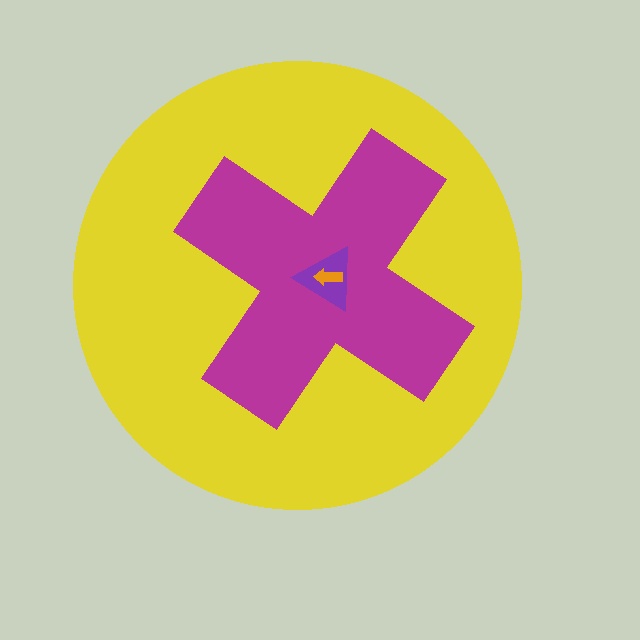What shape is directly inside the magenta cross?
The purple triangle.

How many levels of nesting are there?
4.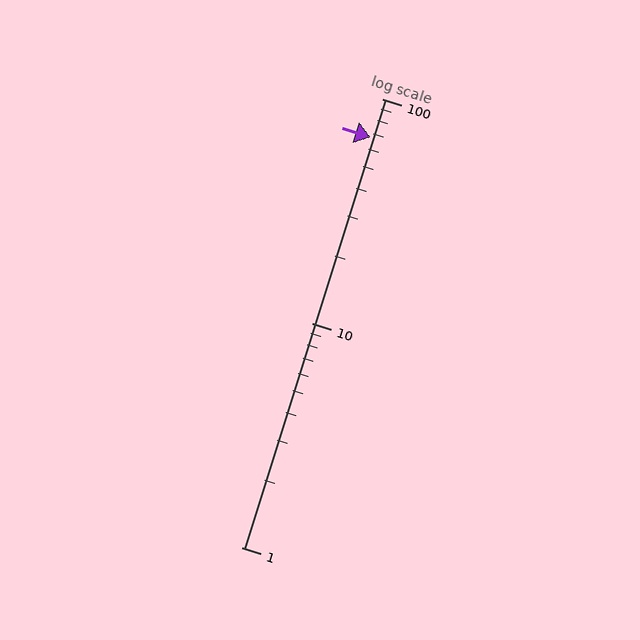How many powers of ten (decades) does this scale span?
The scale spans 2 decades, from 1 to 100.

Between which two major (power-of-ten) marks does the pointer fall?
The pointer is between 10 and 100.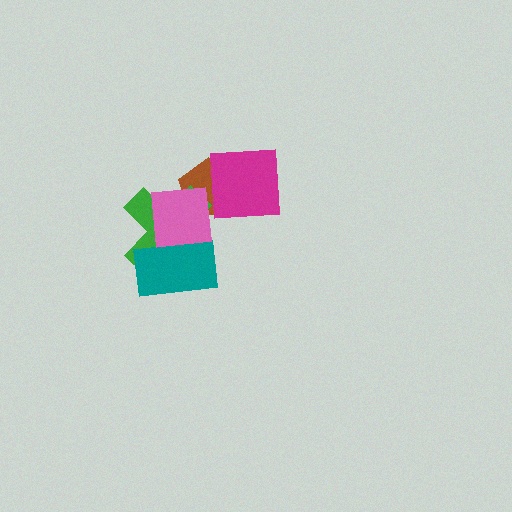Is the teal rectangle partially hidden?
Yes, it is partially covered by another shape.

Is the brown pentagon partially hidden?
Yes, it is partially covered by another shape.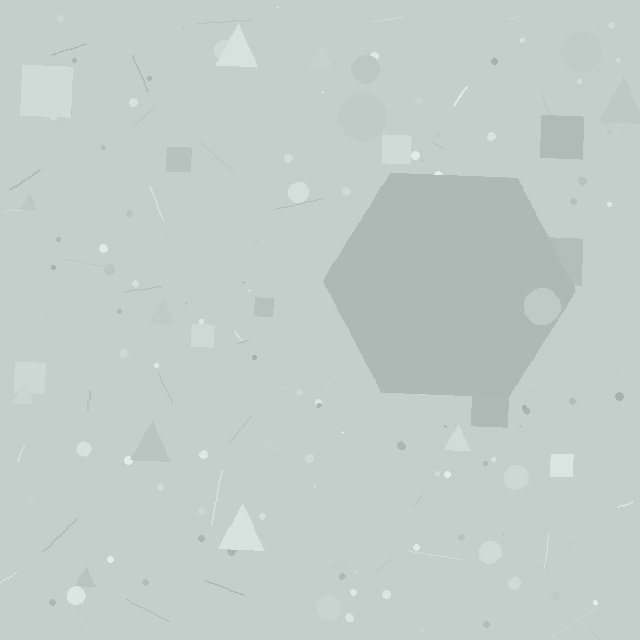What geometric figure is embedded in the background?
A hexagon is embedded in the background.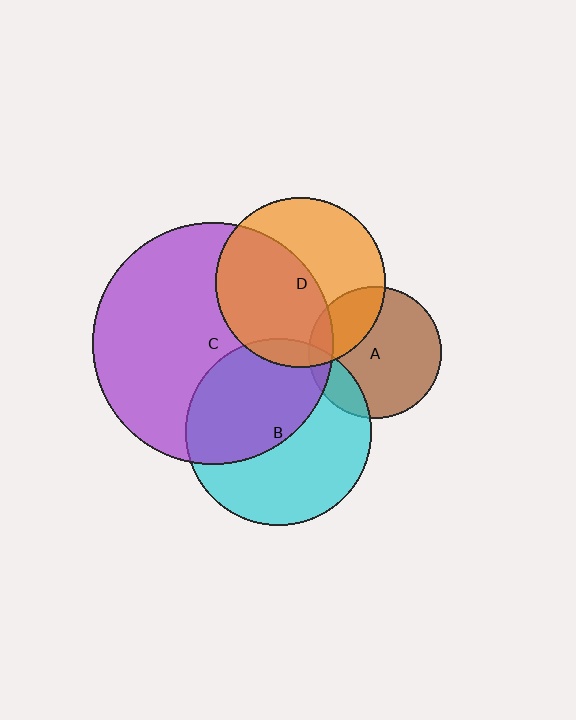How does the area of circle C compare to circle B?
Approximately 1.7 times.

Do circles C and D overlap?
Yes.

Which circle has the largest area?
Circle C (purple).